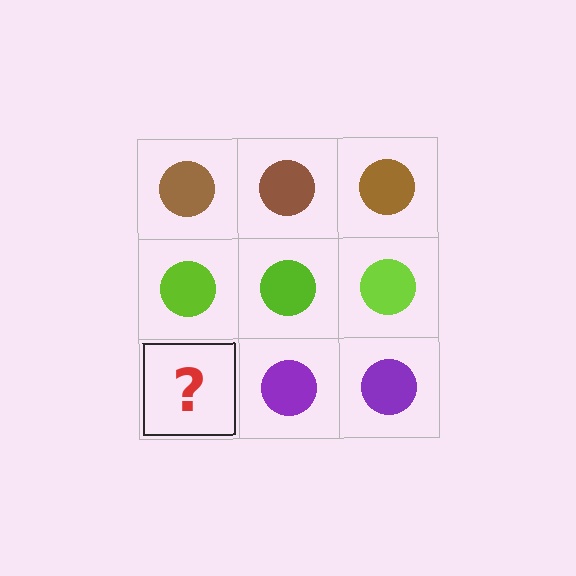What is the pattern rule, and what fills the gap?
The rule is that each row has a consistent color. The gap should be filled with a purple circle.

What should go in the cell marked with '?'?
The missing cell should contain a purple circle.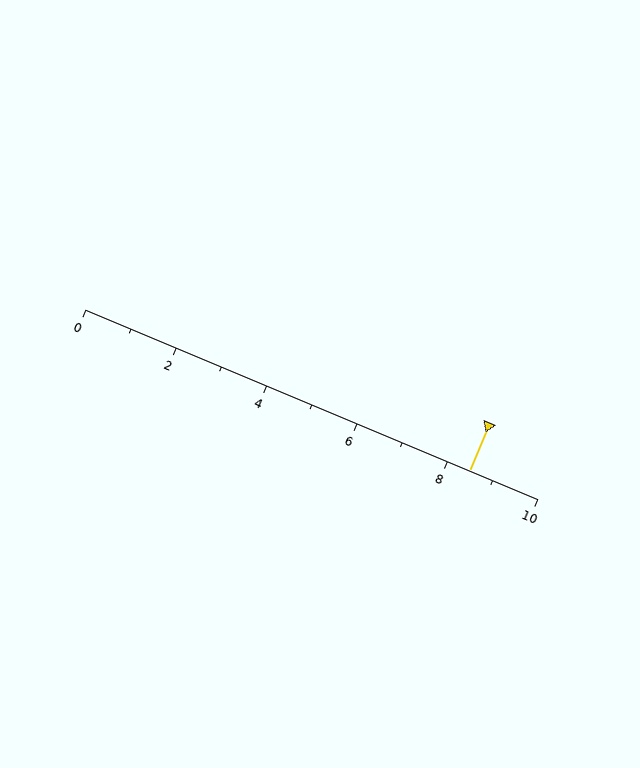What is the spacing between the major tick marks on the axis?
The major ticks are spaced 2 apart.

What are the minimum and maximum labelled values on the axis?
The axis runs from 0 to 10.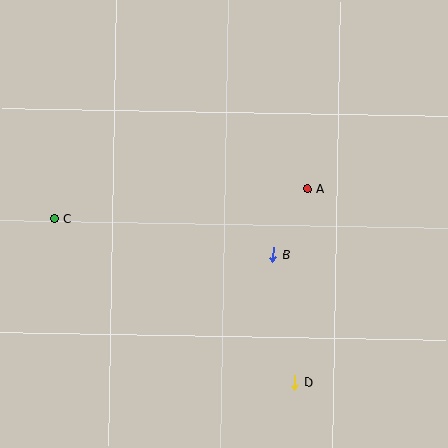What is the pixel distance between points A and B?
The distance between A and B is 74 pixels.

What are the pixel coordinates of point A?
Point A is at (307, 189).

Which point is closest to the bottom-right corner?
Point D is closest to the bottom-right corner.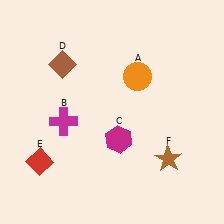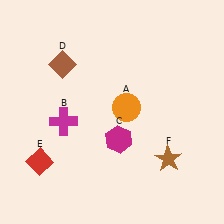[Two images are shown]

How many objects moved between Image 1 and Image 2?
1 object moved between the two images.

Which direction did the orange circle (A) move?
The orange circle (A) moved down.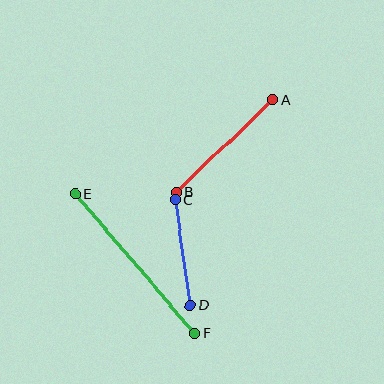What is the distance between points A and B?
The distance is approximately 134 pixels.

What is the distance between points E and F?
The distance is approximately 184 pixels.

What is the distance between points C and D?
The distance is approximately 107 pixels.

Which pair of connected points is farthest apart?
Points E and F are farthest apart.